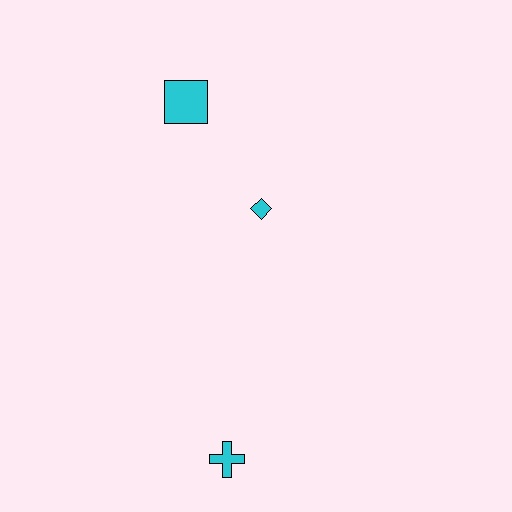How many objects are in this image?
There are 3 objects.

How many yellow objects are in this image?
There are no yellow objects.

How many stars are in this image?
There are no stars.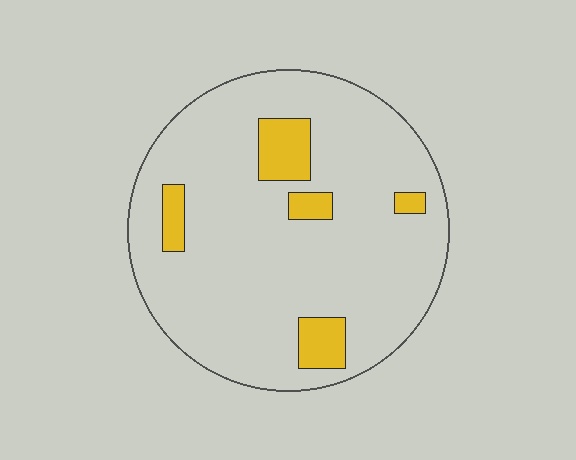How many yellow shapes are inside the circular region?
5.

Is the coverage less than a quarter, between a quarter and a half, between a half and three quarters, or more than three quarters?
Less than a quarter.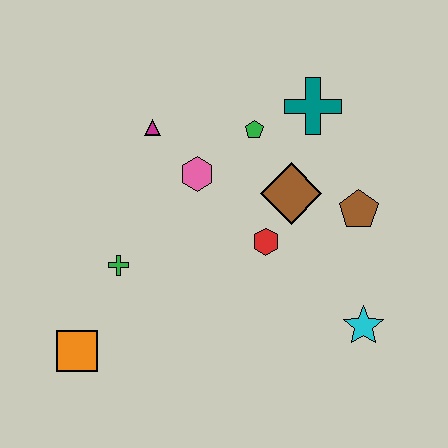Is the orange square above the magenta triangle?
No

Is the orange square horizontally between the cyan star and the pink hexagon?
No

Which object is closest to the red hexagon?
The brown diamond is closest to the red hexagon.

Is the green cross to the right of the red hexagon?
No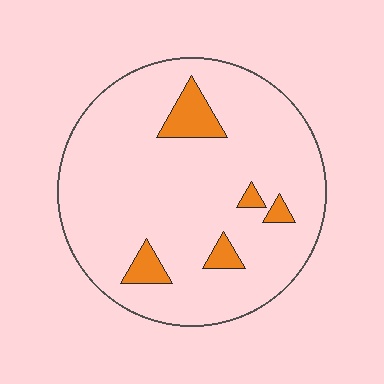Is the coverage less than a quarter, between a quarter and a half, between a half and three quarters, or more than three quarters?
Less than a quarter.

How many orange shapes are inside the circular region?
5.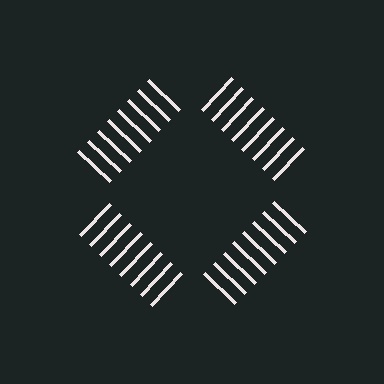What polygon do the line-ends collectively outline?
An illusory square — the line segments terminate on its edges but no continuous stroke is drawn.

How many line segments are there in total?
32 — 8 along each of the 4 edges.